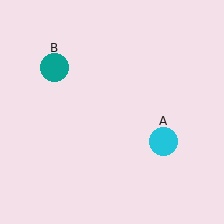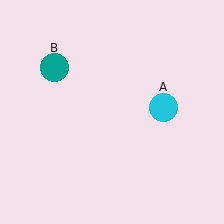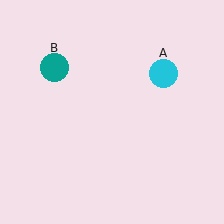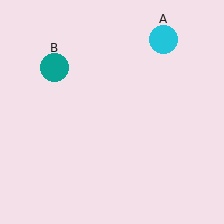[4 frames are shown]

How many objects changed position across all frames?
1 object changed position: cyan circle (object A).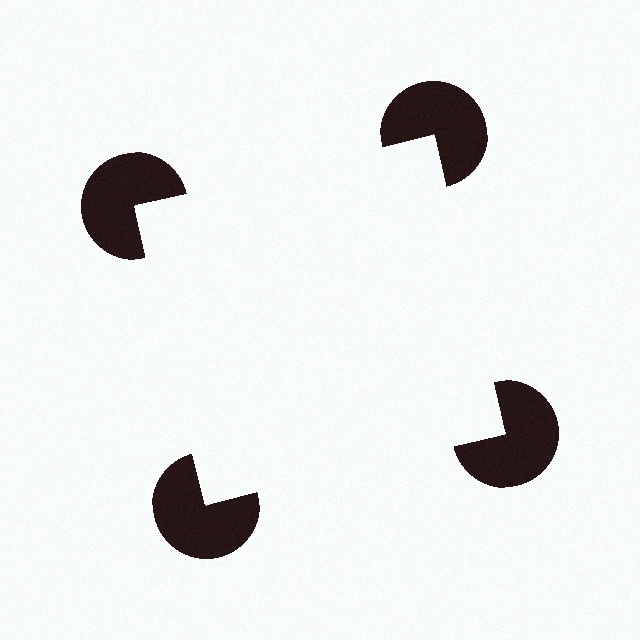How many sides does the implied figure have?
4 sides.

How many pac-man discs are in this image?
There are 4 — one at each vertex of the illusory square.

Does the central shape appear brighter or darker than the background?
It typically appears slightly brighter than the background, even though no actual brightness change is drawn.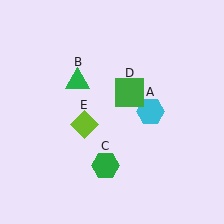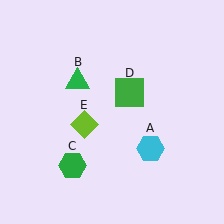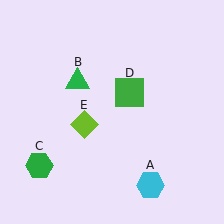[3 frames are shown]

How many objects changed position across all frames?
2 objects changed position: cyan hexagon (object A), green hexagon (object C).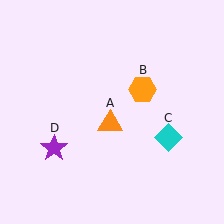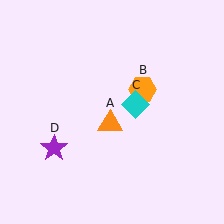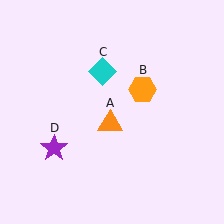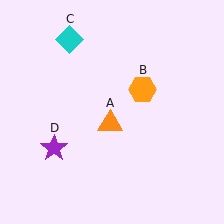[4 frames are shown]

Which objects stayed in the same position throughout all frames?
Orange triangle (object A) and orange hexagon (object B) and purple star (object D) remained stationary.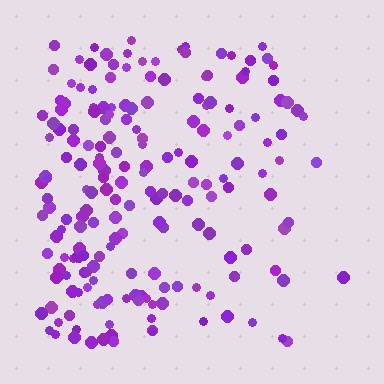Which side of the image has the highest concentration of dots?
The left.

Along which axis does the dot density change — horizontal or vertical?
Horizontal.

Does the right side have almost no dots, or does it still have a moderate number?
Still a moderate number, just noticeably fewer than the left.